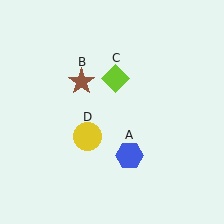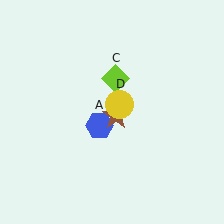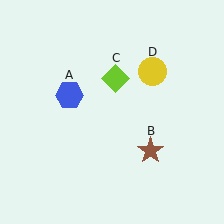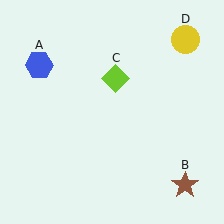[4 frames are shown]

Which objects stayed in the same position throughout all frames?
Lime diamond (object C) remained stationary.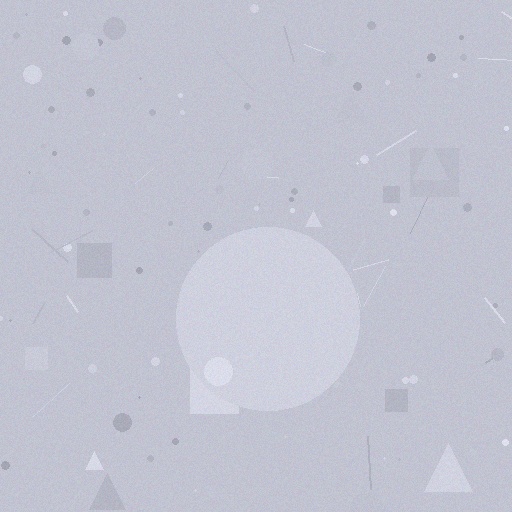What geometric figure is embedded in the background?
A circle is embedded in the background.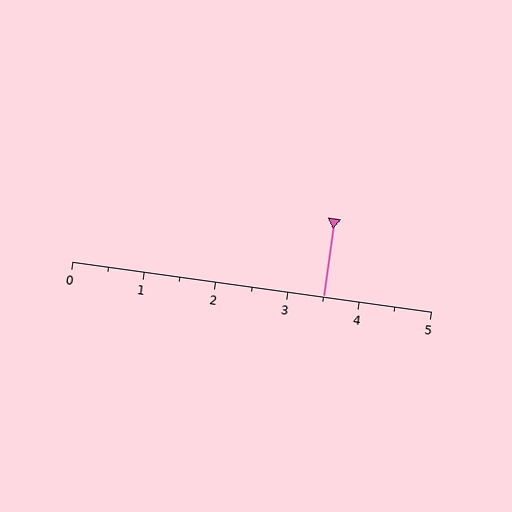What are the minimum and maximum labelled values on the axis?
The axis runs from 0 to 5.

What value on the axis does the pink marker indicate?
The marker indicates approximately 3.5.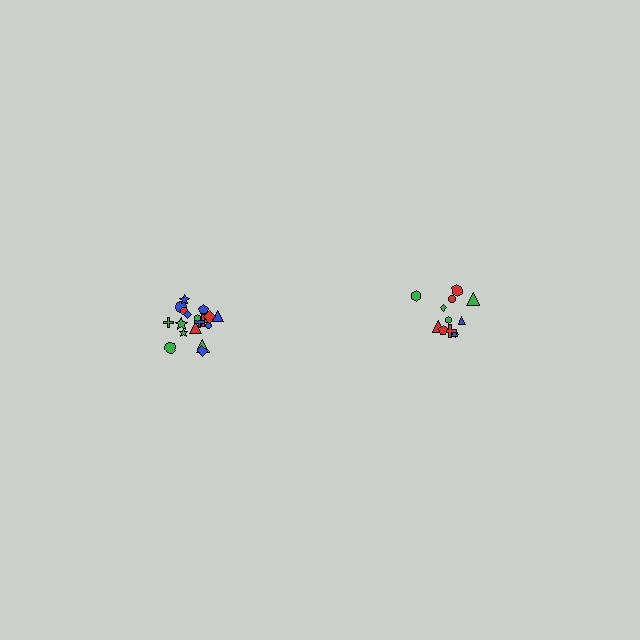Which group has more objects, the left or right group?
The left group.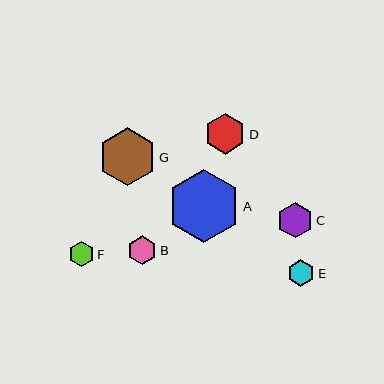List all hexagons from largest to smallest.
From largest to smallest: A, G, D, C, B, E, F.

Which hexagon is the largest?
Hexagon A is the largest with a size of approximately 73 pixels.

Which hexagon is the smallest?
Hexagon F is the smallest with a size of approximately 25 pixels.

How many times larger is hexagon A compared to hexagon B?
Hexagon A is approximately 2.5 times the size of hexagon B.